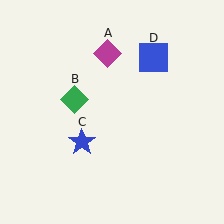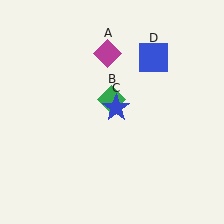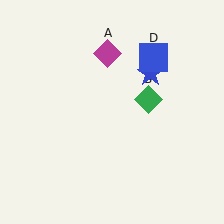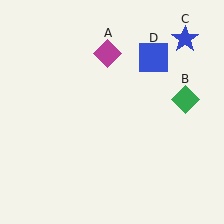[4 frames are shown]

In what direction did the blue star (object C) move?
The blue star (object C) moved up and to the right.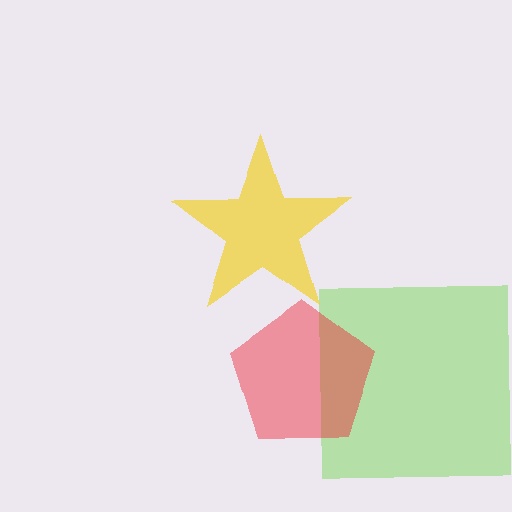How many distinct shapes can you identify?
There are 3 distinct shapes: a lime square, a yellow star, a red pentagon.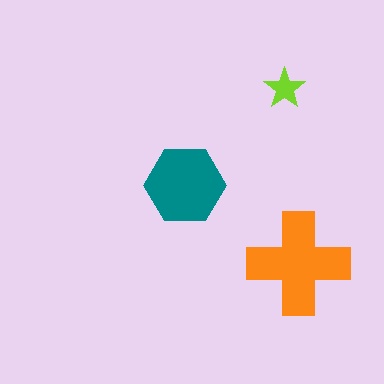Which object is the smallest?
The lime star.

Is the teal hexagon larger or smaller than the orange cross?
Smaller.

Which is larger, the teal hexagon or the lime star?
The teal hexagon.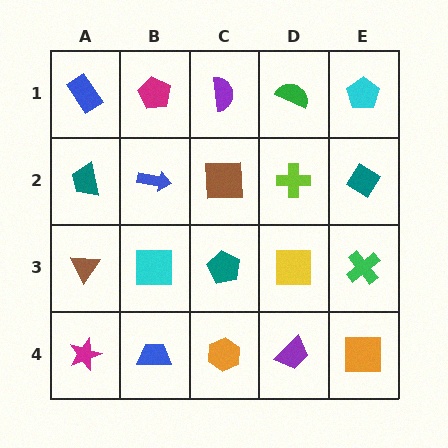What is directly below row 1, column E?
A teal diamond.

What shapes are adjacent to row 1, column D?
A lime cross (row 2, column D), a purple semicircle (row 1, column C), a cyan pentagon (row 1, column E).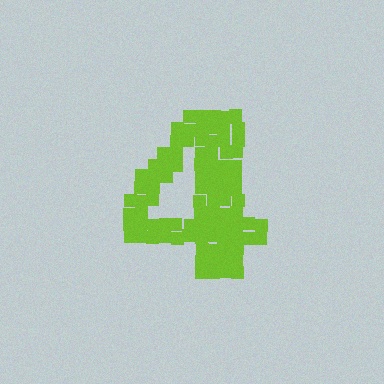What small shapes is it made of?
It is made of small squares.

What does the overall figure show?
The overall figure shows the digit 4.